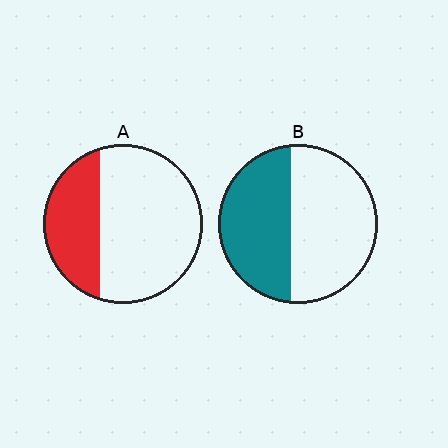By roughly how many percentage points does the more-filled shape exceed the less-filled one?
By roughly 15 percentage points (B over A).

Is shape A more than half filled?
No.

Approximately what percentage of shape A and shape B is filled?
A is approximately 30% and B is approximately 45%.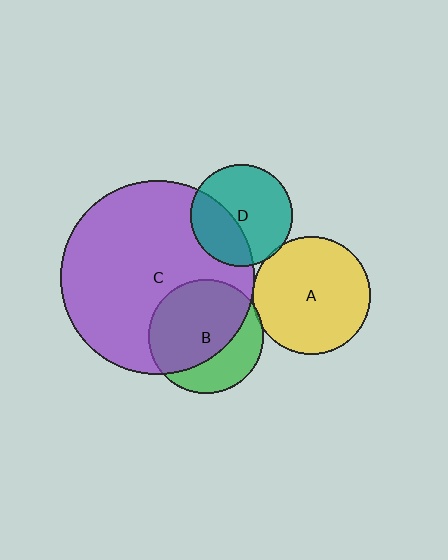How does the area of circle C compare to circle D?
Approximately 3.6 times.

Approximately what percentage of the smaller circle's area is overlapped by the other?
Approximately 5%.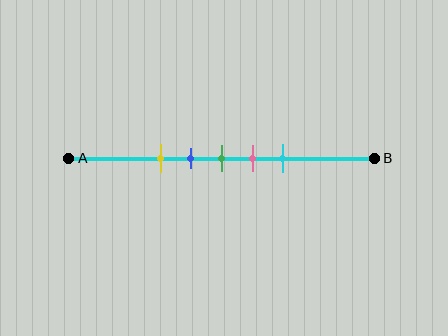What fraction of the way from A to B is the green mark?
The green mark is approximately 50% (0.5) of the way from A to B.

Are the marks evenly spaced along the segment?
Yes, the marks are approximately evenly spaced.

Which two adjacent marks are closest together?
The blue and green marks are the closest adjacent pair.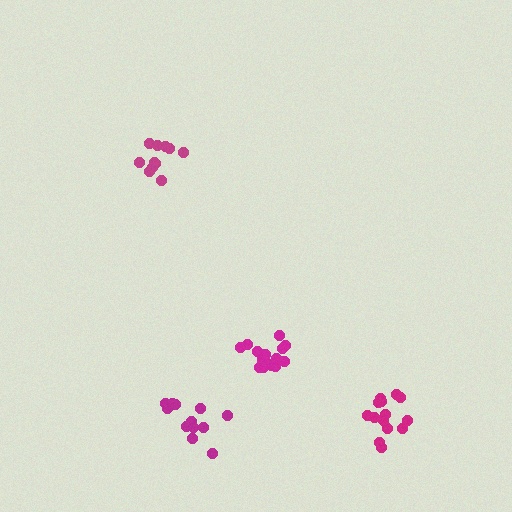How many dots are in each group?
Group 1: 11 dots, Group 2: 15 dots, Group 3: 14 dots, Group 4: 13 dots (53 total).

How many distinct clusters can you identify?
There are 4 distinct clusters.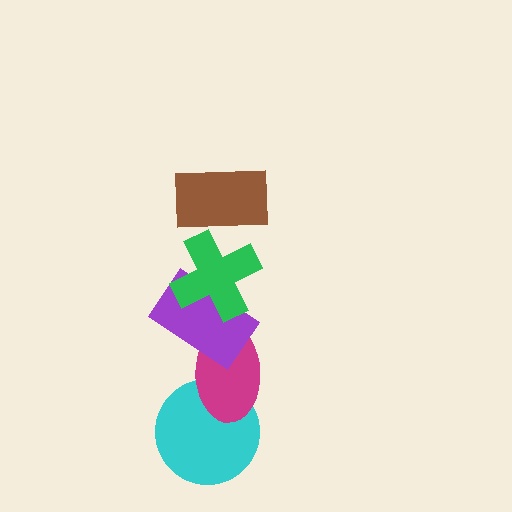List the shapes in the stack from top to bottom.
From top to bottom: the brown rectangle, the green cross, the purple rectangle, the magenta ellipse, the cyan circle.